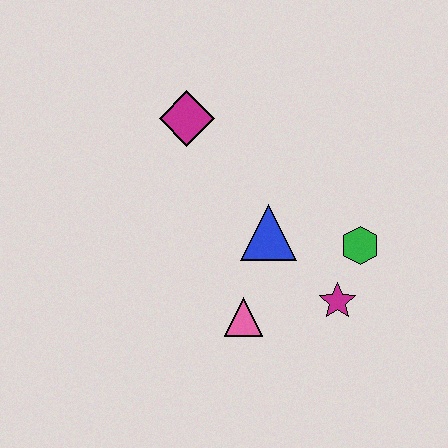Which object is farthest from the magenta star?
The magenta diamond is farthest from the magenta star.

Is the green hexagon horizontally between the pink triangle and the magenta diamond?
No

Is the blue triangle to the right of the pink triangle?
Yes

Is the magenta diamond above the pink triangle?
Yes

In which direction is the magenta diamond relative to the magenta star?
The magenta diamond is above the magenta star.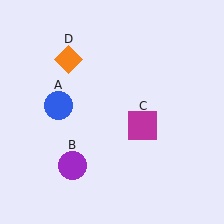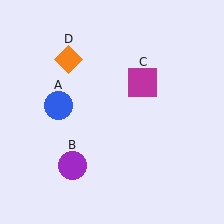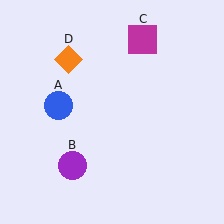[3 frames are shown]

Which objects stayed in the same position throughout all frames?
Blue circle (object A) and purple circle (object B) and orange diamond (object D) remained stationary.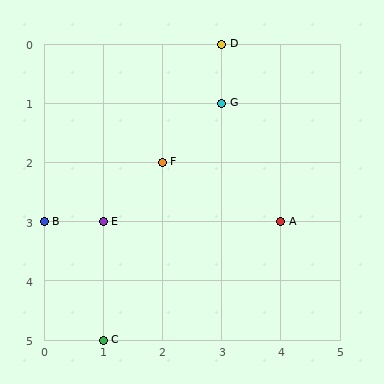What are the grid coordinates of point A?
Point A is at grid coordinates (4, 3).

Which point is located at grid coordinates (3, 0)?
Point D is at (3, 0).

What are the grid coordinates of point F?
Point F is at grid coordinates (2, 2).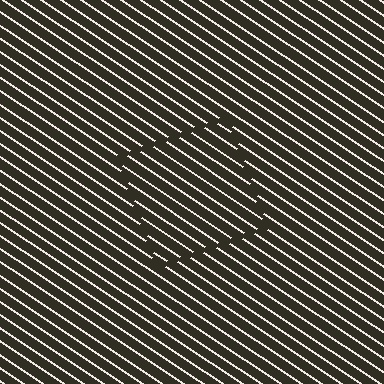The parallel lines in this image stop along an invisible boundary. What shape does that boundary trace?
An illusory square. The interior of the shape contains the same grating, shifted by half a period — the contour is defined by the phase discontinuity where line-ends from the inner and outer gratings abut.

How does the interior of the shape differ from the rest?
The interior of the shape contains the same grating, shifted by half a period — the contour is defined by the phase discontinuity where line-ends from the inner and outer gratings abut.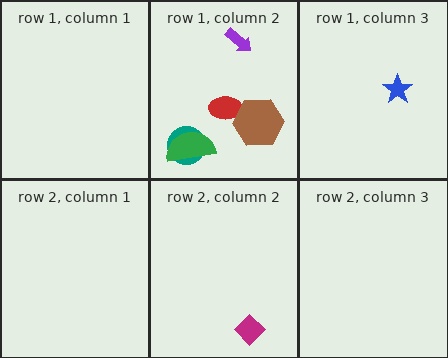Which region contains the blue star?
The row 1, column 3 region.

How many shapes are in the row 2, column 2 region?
1.